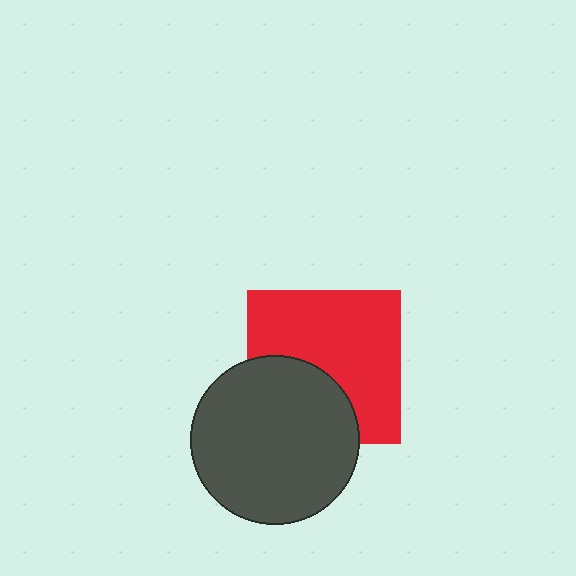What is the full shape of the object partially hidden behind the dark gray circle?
The partially hidden object is a red square.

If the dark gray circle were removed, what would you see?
You would see the complete red square.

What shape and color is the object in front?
The object in front is a dark gray circle.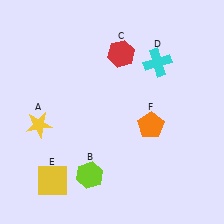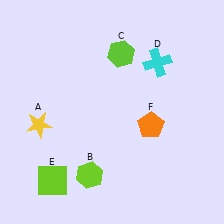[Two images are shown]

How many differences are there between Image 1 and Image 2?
There are 2 differences between the two images.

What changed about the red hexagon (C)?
In Image 1, C is red. In Image 2, it changed to lime.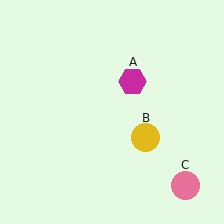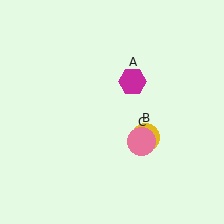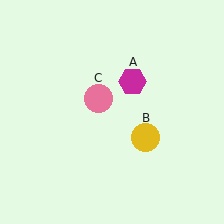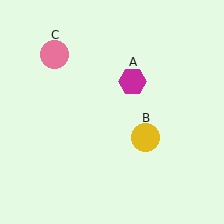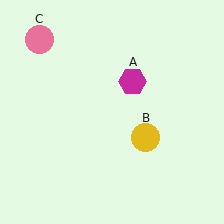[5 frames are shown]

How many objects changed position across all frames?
1 object changed position: pink circle (object C).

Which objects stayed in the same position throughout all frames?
Magenta hexagon (object A) and yellow circle (object B) remained stationary.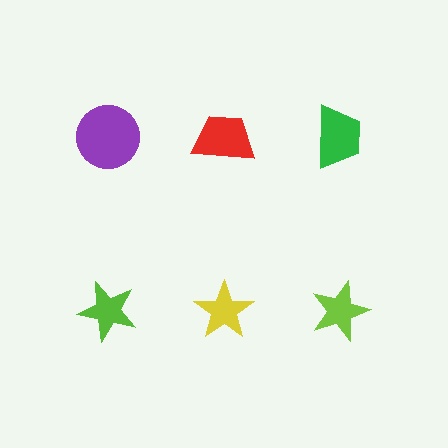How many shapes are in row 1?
3 shapes.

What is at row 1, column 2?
A red trapezoid.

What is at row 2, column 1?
A lime star.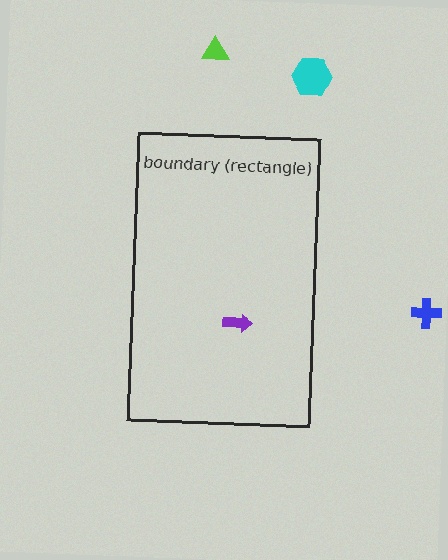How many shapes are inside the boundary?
1 inside, 3 outside.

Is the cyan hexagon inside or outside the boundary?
Outside.